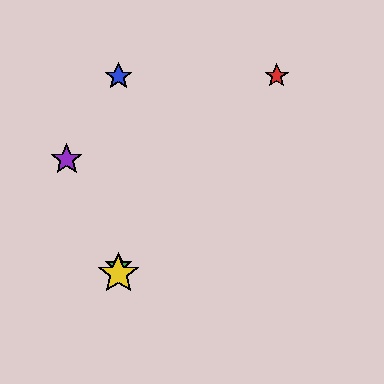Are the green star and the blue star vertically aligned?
Yes, both are at x≈118.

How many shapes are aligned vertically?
3 shapes (the blue star, the green star, the yellow star) are aligned vertically.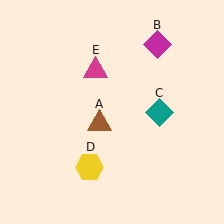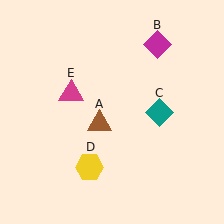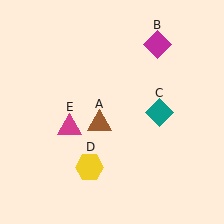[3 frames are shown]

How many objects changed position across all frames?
1 object changed position: magenta triangle (object E).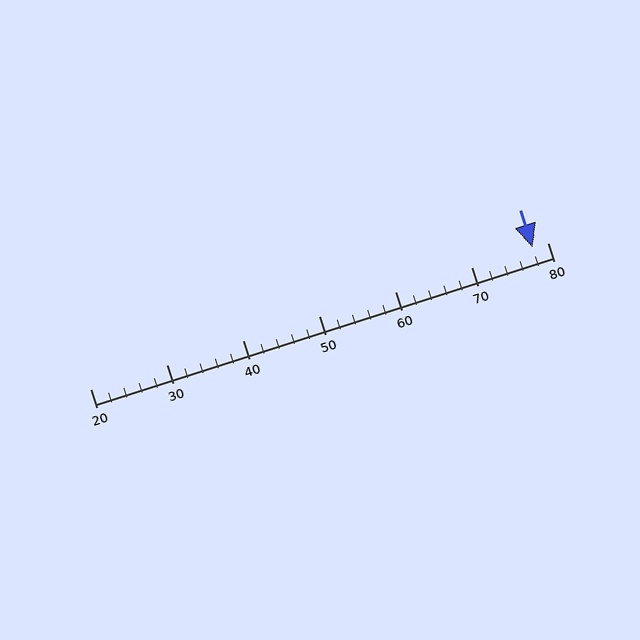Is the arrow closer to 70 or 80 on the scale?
The arrow is closer to 80.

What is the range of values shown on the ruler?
The ruler shows values from 20 to 80.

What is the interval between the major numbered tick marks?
The major tick marks are spaced 10 units apart.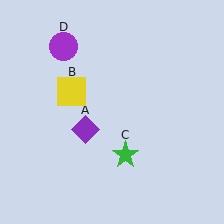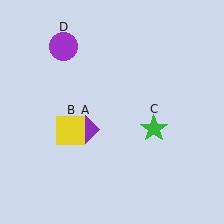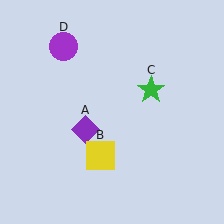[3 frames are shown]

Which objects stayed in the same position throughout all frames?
Purple diamond (object A) and purple circle (object D) remained stationary.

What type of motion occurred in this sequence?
The yellow square (object B), green star (object C) rotated counterclockwise around the center of the scene.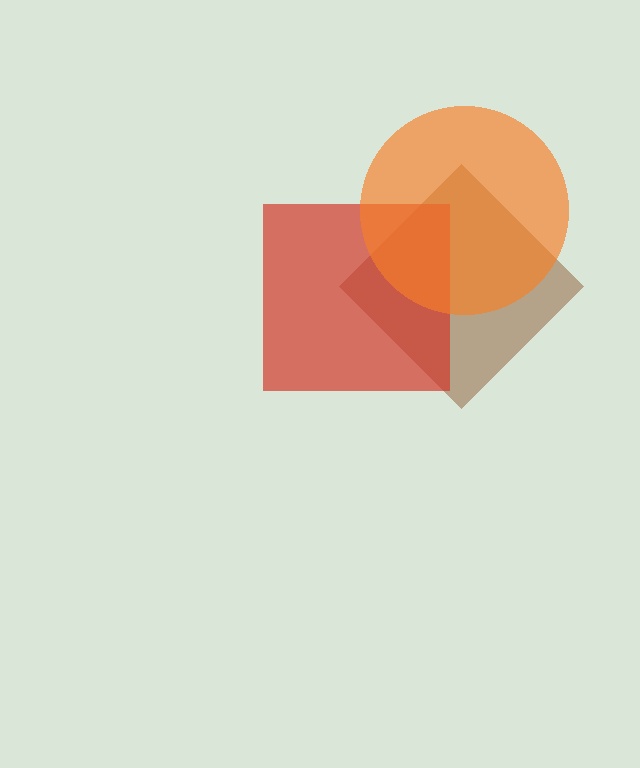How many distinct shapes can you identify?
There are 3 distinct shapes: a brown diamond, a red square, an orange circle.